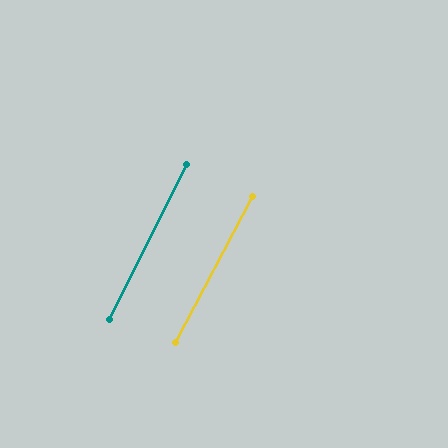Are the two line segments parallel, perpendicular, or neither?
Parallel — their directions differ by only 1.4°.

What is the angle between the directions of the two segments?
Approximately 1 degree.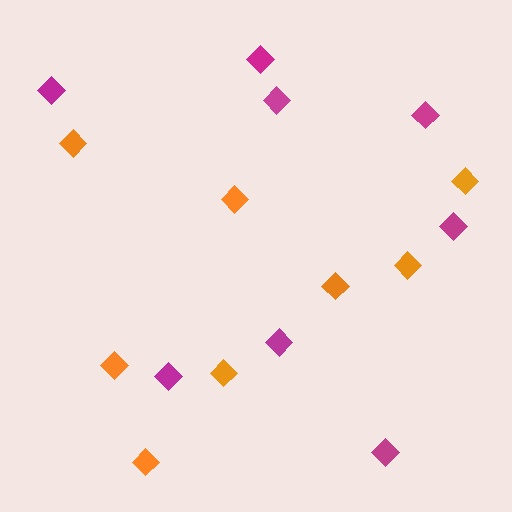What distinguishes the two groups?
There are 2 groups: one group of magenta diamonds (8) and one group of orange diamonds (8).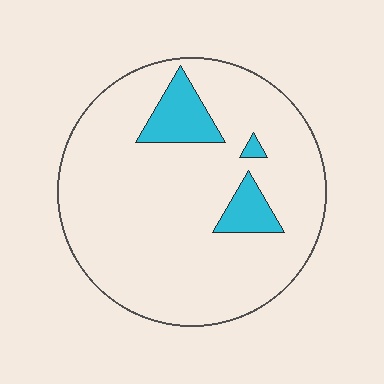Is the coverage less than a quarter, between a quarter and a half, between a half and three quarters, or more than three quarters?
Less than a quarter.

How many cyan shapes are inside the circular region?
3.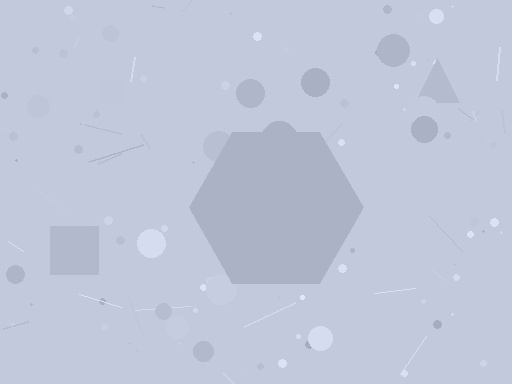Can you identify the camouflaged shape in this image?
The camouflaged shape is a hexagon.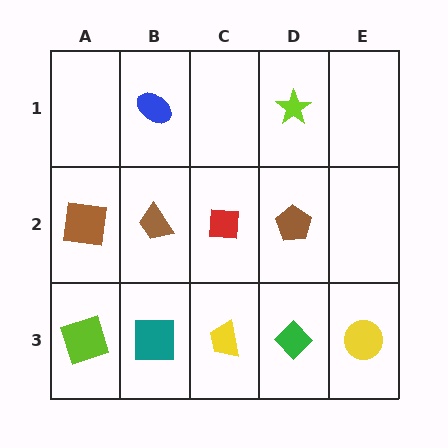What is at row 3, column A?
A lime square.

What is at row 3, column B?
A teal square.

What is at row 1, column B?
A blue ellipse.